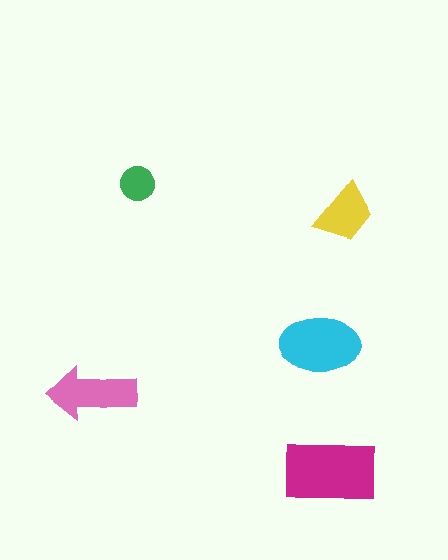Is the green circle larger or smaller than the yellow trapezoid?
Smaller.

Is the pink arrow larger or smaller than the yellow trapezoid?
Larger.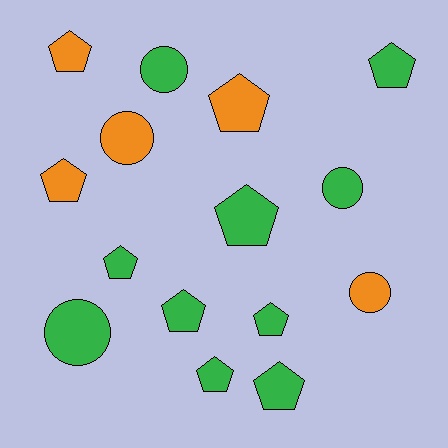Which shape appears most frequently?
Pentagon, with 10 objects.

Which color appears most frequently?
Green, with 10 objects.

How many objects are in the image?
There are 15 objects.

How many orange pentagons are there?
There are 3 orange pentagons.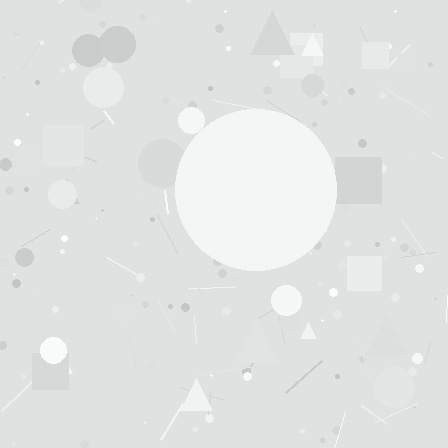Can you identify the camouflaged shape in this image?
The camouflaged shape is a circle.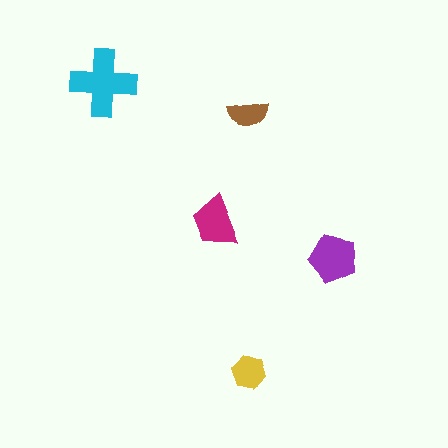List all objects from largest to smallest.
The cyan cross, the purple pentagon, the magenta trapezoid, the yellow hexagon, the brown semicircle.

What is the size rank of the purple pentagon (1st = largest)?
2nd.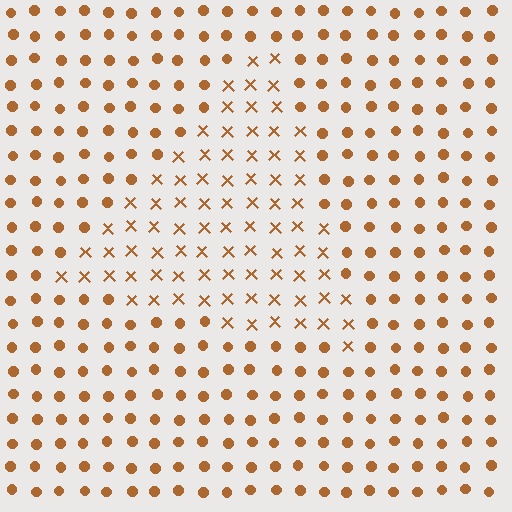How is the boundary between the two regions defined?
The boundary is defined by a change in element shape: X marks inside vs. circles outside. All elements share the same color and spacing.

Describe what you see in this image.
The image is filled with small brown elements arranged in a uniform grid. A triangle-shaped region contains X marks, while the surrounding area contains circles. The boundary is defined purely by the change in element shape.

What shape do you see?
I see a triangle.